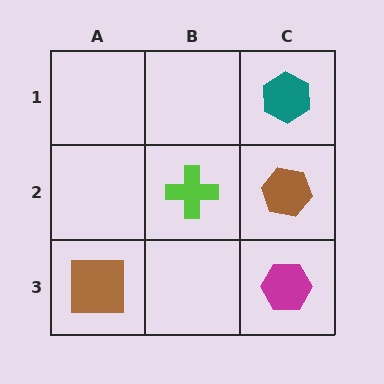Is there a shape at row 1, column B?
No, that cell is empty.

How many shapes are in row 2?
2 shapes.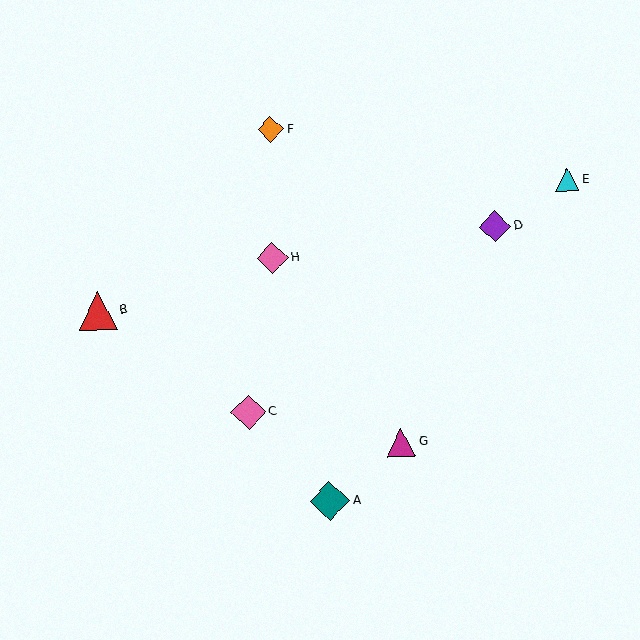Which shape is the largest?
The teal diamond (labeled A) is the largest.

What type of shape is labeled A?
Shape A is a teal diamond.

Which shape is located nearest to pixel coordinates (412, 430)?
The magenta triangle (labeled G) at (402, 442) is nearest to that location.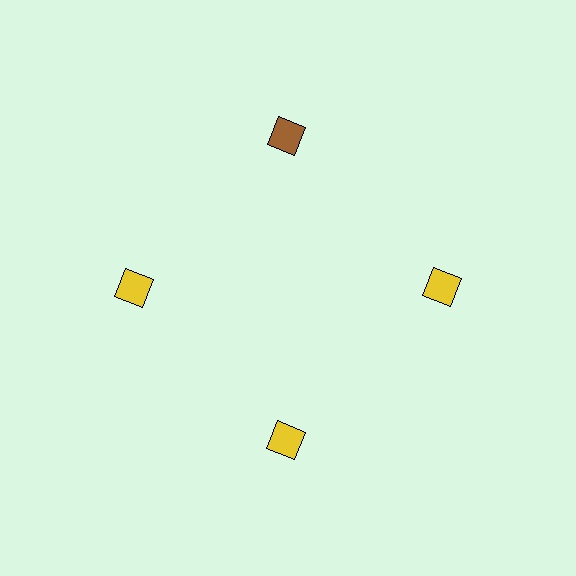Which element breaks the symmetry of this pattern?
The brown diamond at roughly the 12 o'clock position breaks the symmetry. All other shapes are yellow diamonds.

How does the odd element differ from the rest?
It has a different color: brown instead of yellow.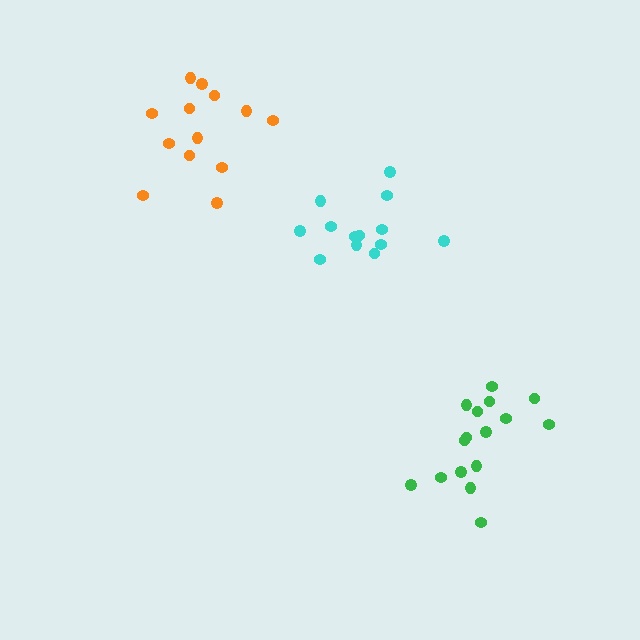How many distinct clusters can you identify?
There are 3 distinct clusters.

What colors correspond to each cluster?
The clusters are colored: green, orange, cyan.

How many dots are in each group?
Group 1: 16 dots, Group 2: 13 dots, Group 3: 13 dots (42 total).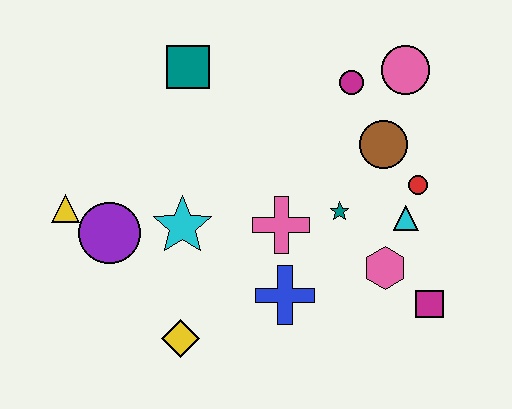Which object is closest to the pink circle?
The magenta circle is closest to the pink circle.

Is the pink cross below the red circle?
Yes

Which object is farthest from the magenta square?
The yellow triangle is farthest from the magenta square.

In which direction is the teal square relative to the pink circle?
The teal square is to the left of the pink circle.